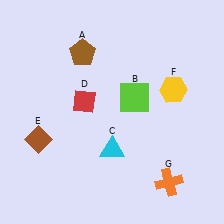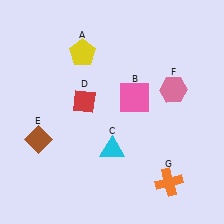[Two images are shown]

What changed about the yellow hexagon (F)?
In Image 1, F is yellow. In Image 2, it changed to pink.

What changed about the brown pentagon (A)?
In Image 1, A is brown. In Image 2, it changed to yellow.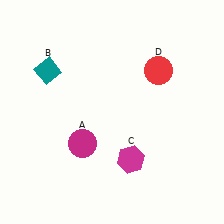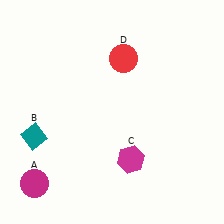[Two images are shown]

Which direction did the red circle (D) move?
The red circle (D) moved left.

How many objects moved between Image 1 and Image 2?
3 objects moved between the two images.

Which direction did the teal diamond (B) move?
The teal diamond (B) moved down.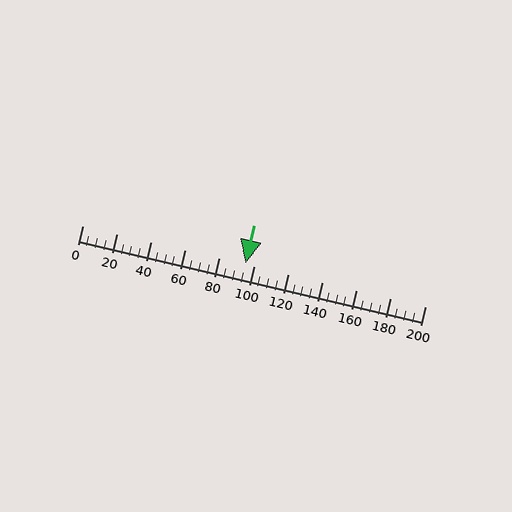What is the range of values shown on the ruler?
The ruler shows values from 0 to 200.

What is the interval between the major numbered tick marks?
The major tick marks are spaced 20 units apart.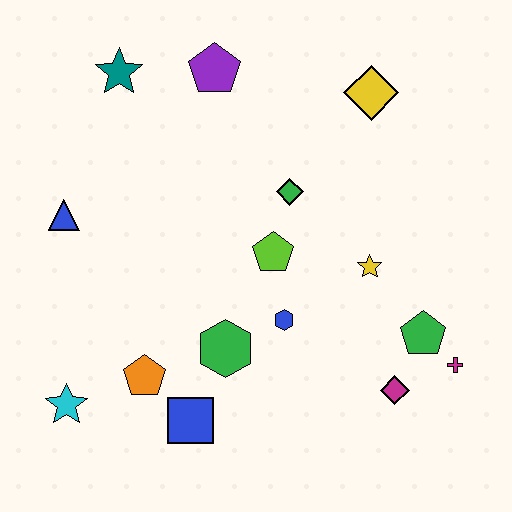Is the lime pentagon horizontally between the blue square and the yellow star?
Yes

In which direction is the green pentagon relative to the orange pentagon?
The green pentagon is to the right of the orange pentagon.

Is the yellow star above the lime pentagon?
No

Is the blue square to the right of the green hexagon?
No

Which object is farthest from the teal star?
The magenta cross is farthest from the teal star.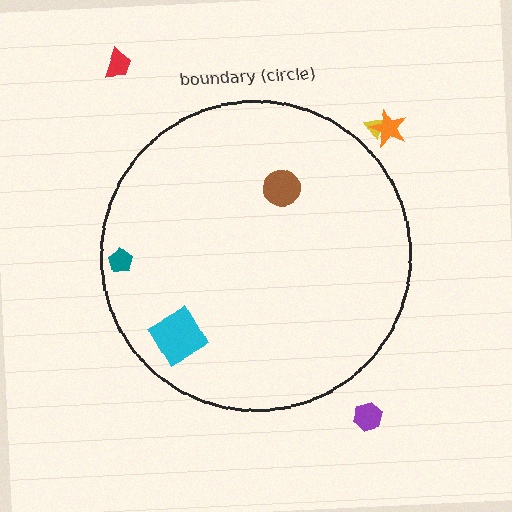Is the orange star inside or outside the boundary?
Outside.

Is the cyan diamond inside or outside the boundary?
Inside.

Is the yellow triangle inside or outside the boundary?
Outside.